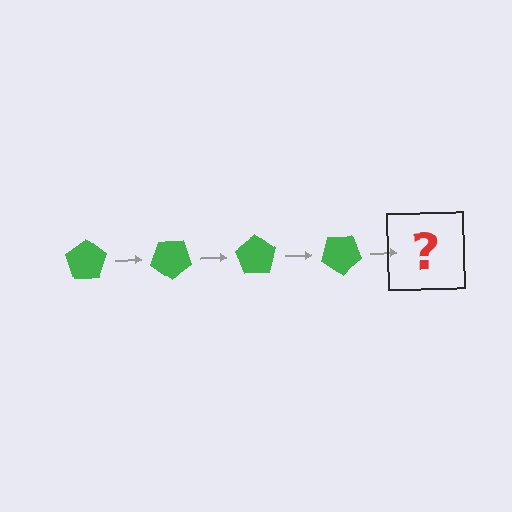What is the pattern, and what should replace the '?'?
The pattern is that the pentagon rotates 35 degrees each step. The '?' should be a green pentagon rotated 140 degrees.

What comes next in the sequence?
The next element should be a green pentagon rotated 140 degrees.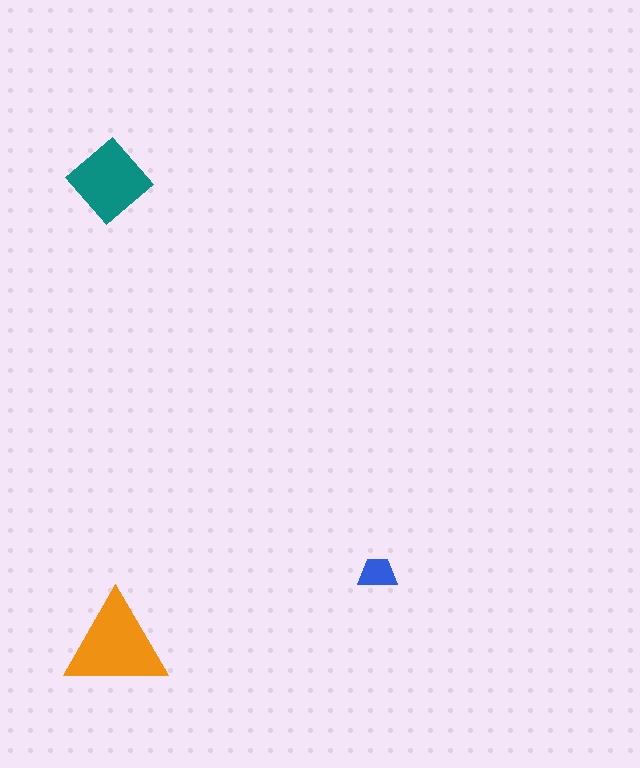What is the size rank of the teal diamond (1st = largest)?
2nd.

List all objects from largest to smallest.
The orange triangle, the teal diamond, the blue trapezoid.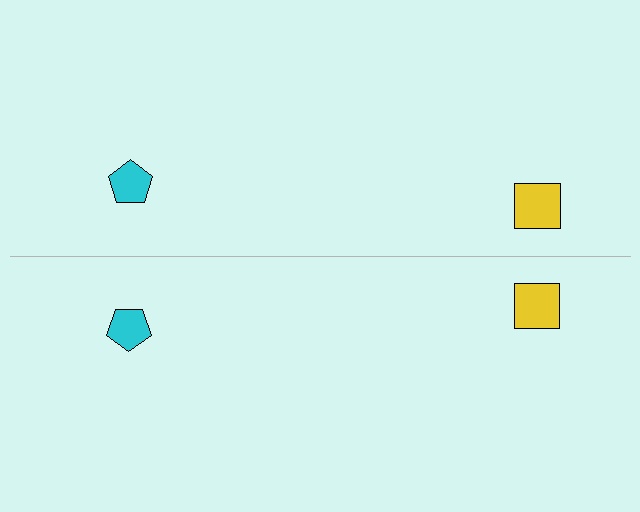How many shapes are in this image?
There are 4 shapes in this image.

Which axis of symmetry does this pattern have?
The pattern has a horizontal axis of symmetry running through the center of the image.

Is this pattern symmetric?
Yes, this pattern has bilateral (reflection) symmetry.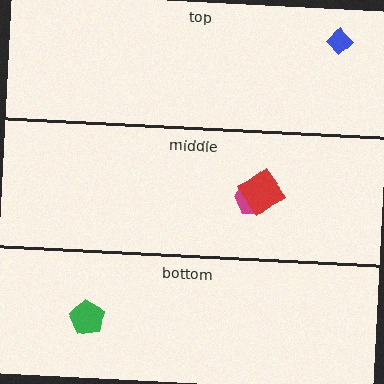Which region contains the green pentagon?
The bottom region.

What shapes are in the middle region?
The magenta hexagon, the red diamond.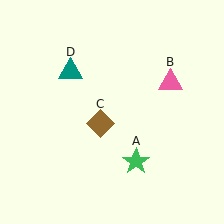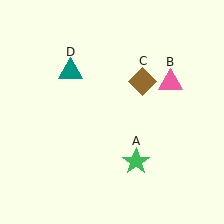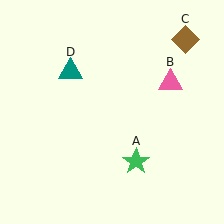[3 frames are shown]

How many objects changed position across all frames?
1 object changed position: brown diamond (object C).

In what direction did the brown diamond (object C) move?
The brown diamond (object C) moved up and to the right.